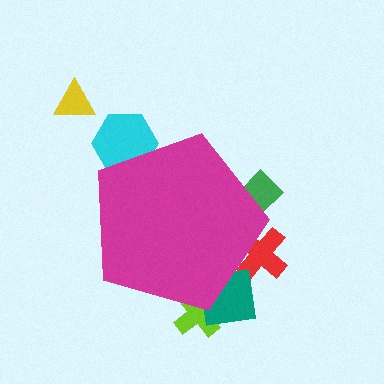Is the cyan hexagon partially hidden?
Yes, the cyan hexagon is partially hidden behind the magenta pentagon.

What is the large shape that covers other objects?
A magenta pentagon.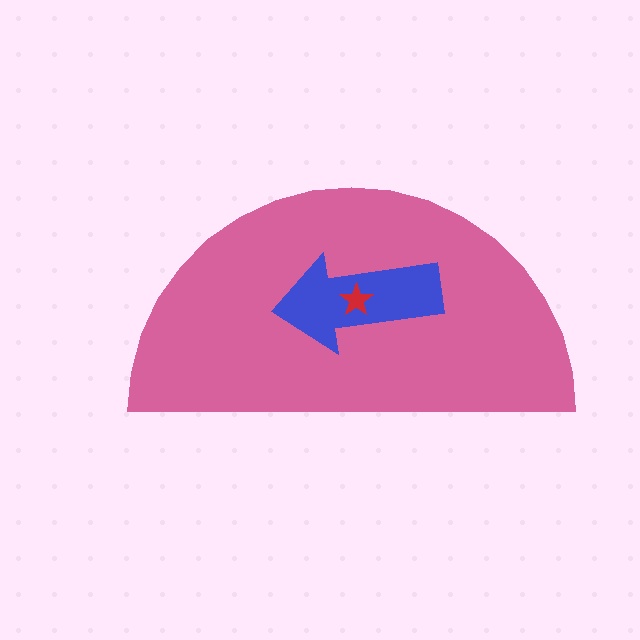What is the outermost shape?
The pink semicircle.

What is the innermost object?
The red star.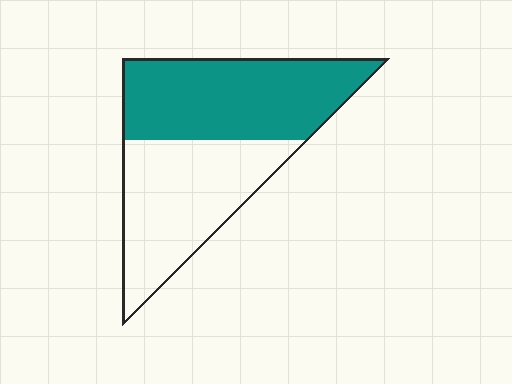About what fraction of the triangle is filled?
About one half (1/2).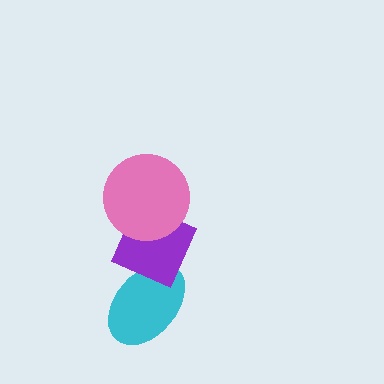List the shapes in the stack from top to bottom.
From top to bottom: the pink circle, the purple diamond, the cyan ellipse.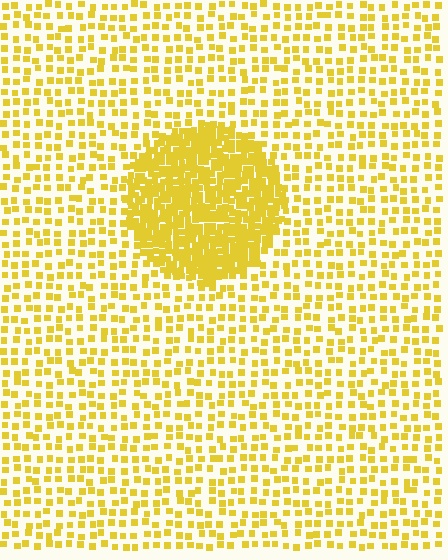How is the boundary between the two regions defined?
The boundary is defined by a change in element density (approximately 2.9x ratio). All elements are the same color, size, and shape.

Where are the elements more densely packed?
The elements are more densely packed inside the circle boundary.